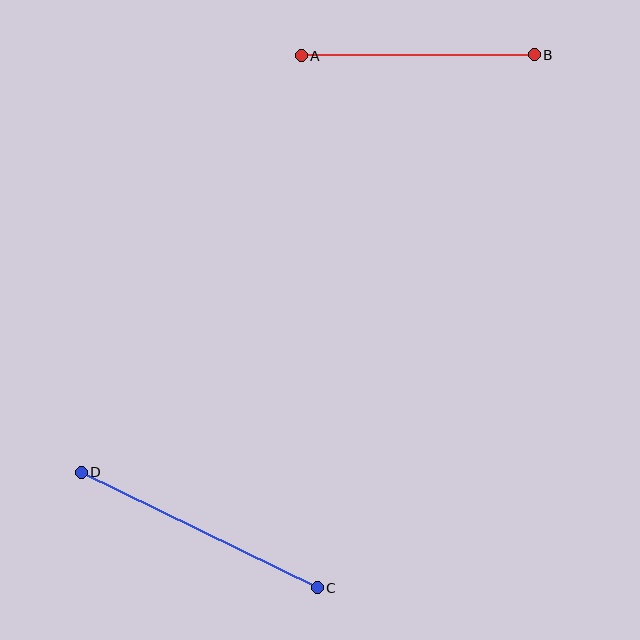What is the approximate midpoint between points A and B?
The midpoint is at approximately (418, 55) pixels.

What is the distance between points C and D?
The distance is approximately 263 pixels.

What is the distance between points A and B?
The distance is approximately 233 pixels.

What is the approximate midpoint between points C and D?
The midpoint is at approximately (199, 530) pixels.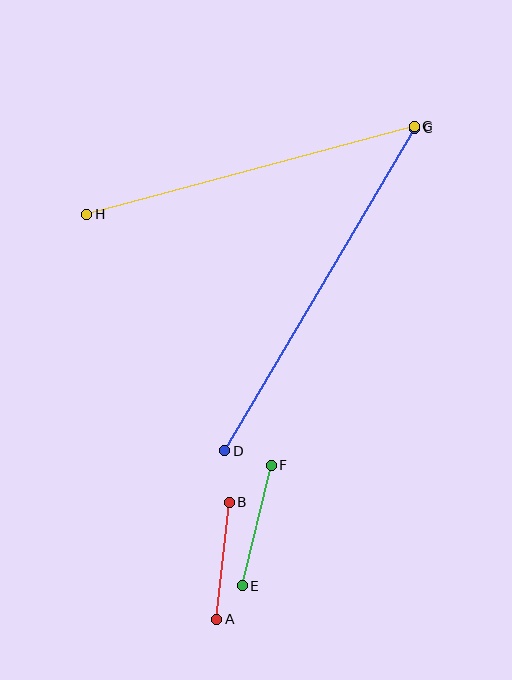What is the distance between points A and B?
The distance is approximately 118 pixels.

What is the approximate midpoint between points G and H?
The midpoint is at approximately (251, 170) pixels.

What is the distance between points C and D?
The distance is approximately 374 pixels.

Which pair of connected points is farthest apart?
Points C and D are farthest apart.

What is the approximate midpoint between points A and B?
The midpoint is at approximately (223, 561) pixels.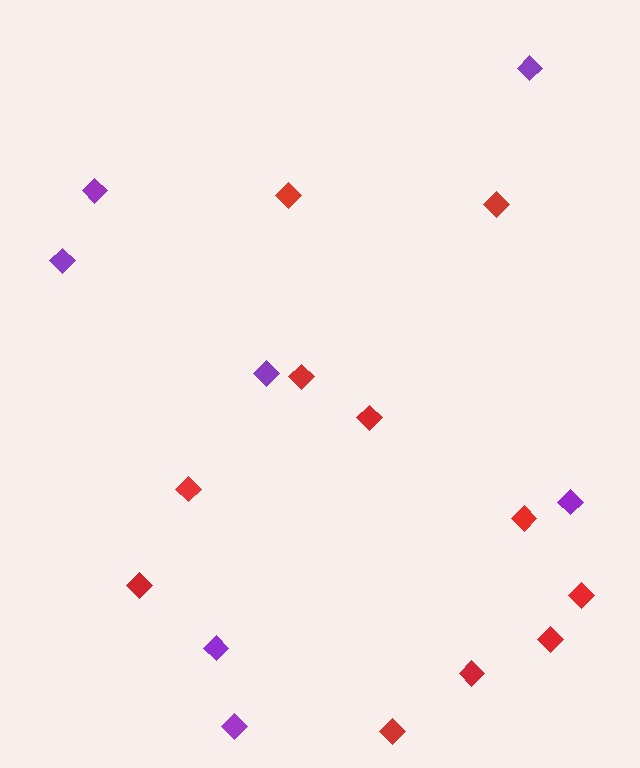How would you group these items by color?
There are 2 groups: one group of red diamonds (11) and one group of purple diamonds (7).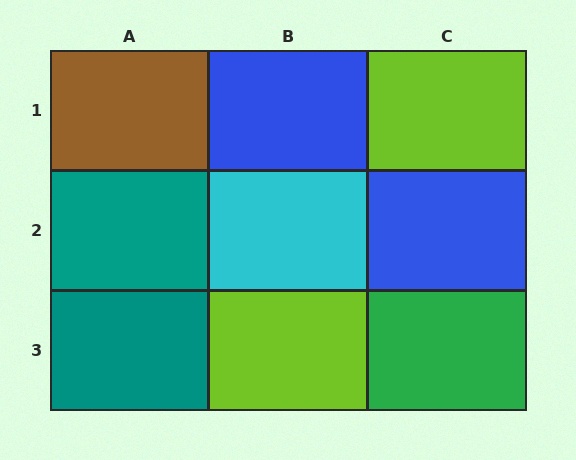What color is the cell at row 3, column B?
Lime.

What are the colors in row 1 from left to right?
Brown, blue, lime.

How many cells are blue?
2 cells are blue.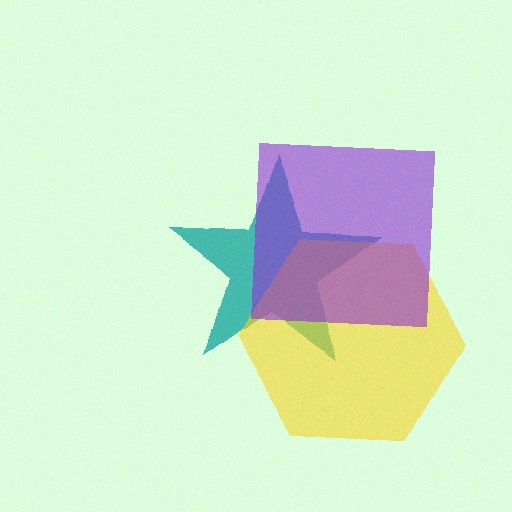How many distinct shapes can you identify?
There are 3 distinct shapes: a teal star, a yellow hexagon, a purple square.